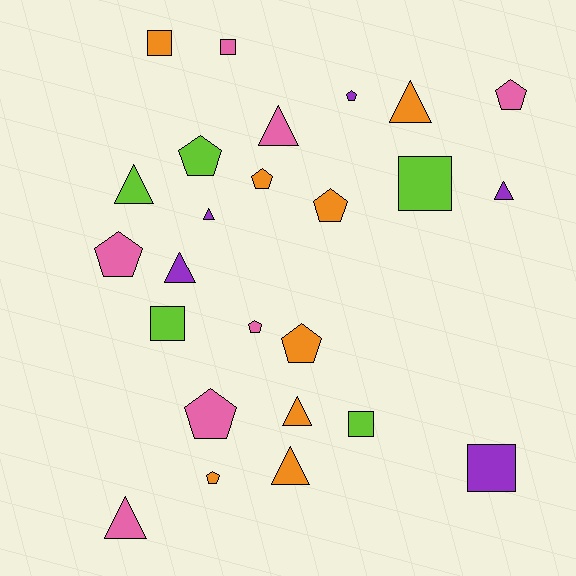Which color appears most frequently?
Orange, with 8 objects.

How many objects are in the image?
There are 25 objects.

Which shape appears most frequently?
Pentagon, with 10 objects.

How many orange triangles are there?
There are 3 orange triangles.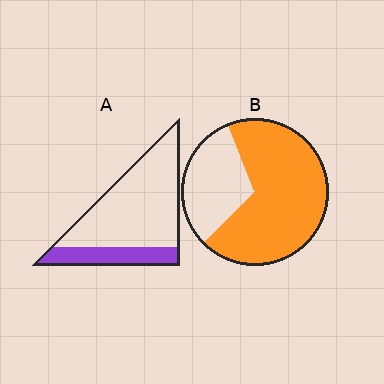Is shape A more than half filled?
No.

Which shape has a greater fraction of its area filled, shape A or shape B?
Shape B.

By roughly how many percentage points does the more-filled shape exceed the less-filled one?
By roughly 45 percentage points (B over A).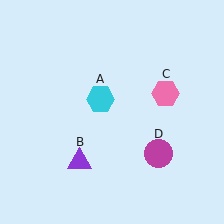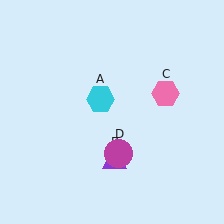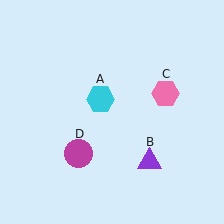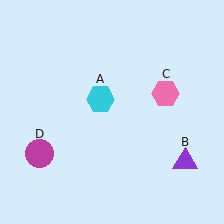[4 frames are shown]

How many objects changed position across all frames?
2 objects changed position: purple triangle (object B), magenta circle (object D).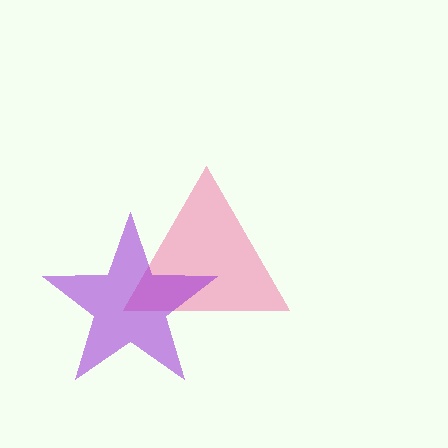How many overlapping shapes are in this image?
There are 2 overlapping shapes in the image.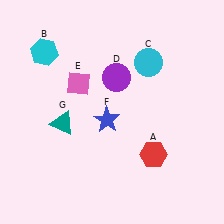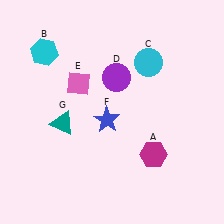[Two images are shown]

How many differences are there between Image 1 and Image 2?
There is 1 difference between the two images.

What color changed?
The hexagon (A) changed from red in Image 1 to magenta in Image 2.